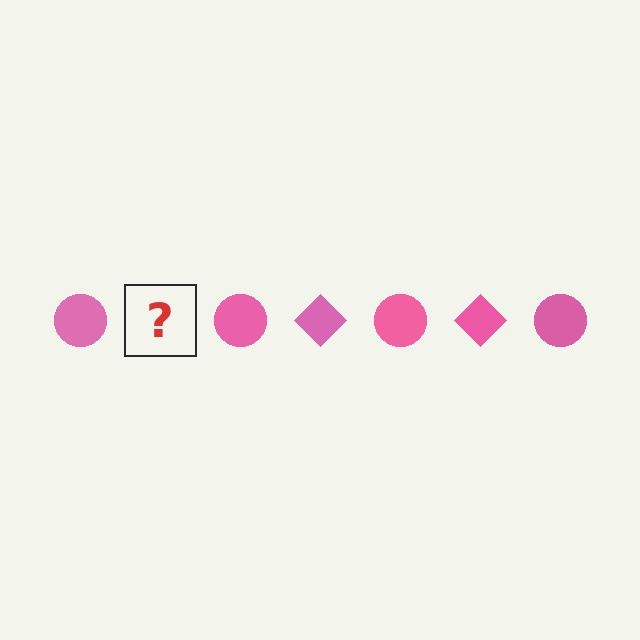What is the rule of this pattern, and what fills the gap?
The rule is that the pattern cycles through circle, diamond shapes in pink. The gap should be filled with a pink diamond.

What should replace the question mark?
The question mark should be replaced with a pink diamond.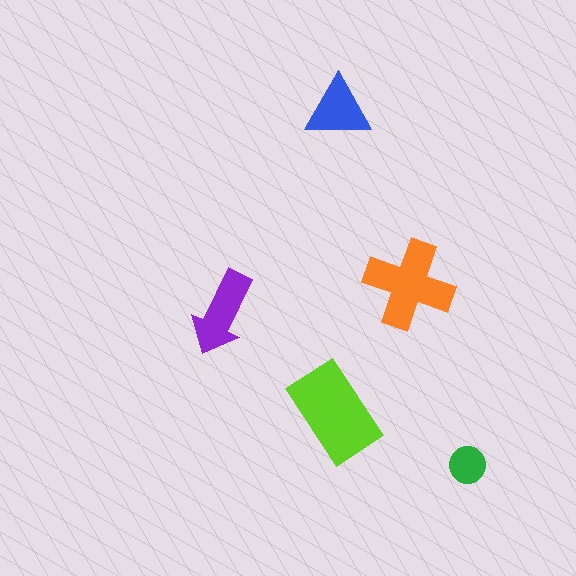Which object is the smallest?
The green circle.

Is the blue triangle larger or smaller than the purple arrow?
Smaller.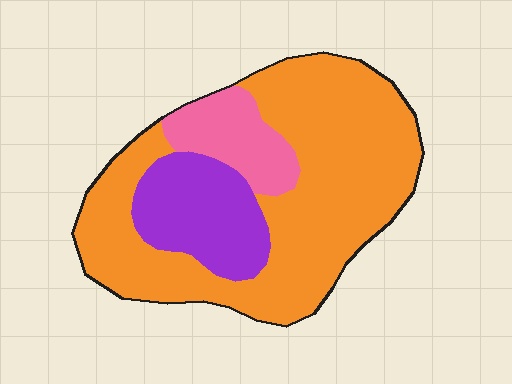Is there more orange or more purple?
Orange.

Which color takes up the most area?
Orange, at roughly 65%.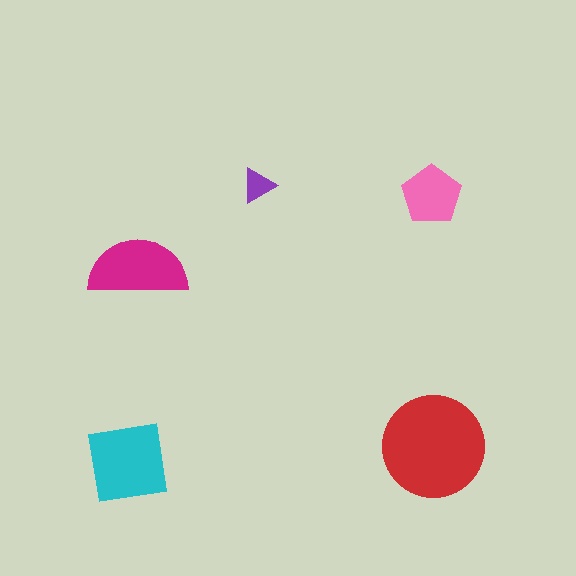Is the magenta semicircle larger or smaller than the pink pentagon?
Larger.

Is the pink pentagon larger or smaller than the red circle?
Smaller.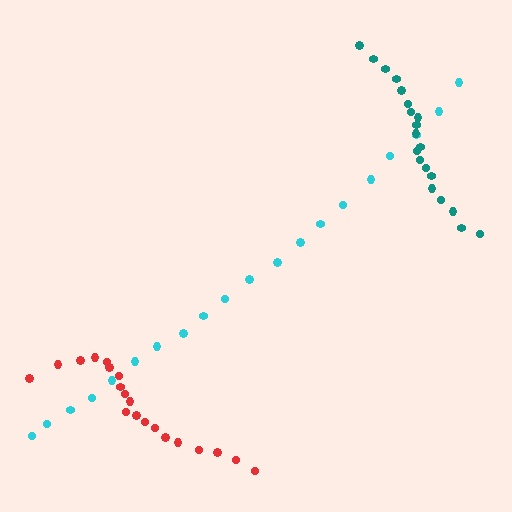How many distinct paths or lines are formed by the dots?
There are 3 distinct paths.